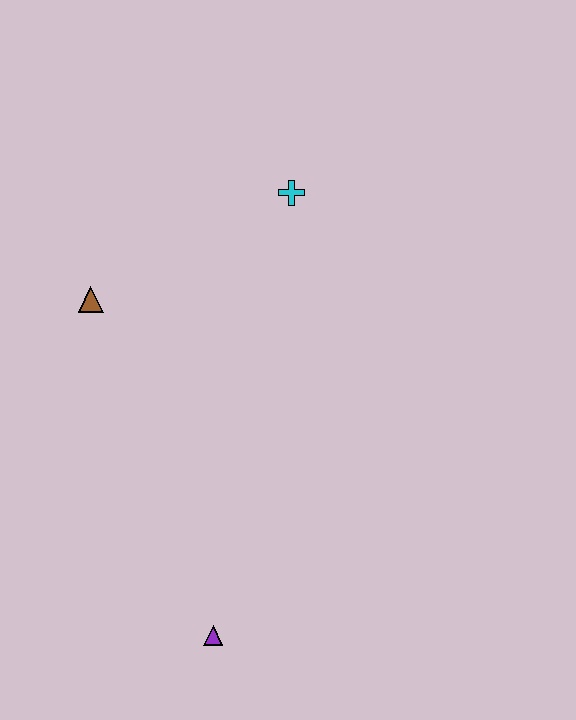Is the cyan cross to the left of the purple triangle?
No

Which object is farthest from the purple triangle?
The cyan cross is farthest from the purple triangle.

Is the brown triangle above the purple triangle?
Yes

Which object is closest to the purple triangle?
The brown triangle is closest to the purple triangle.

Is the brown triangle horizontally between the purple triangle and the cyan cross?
No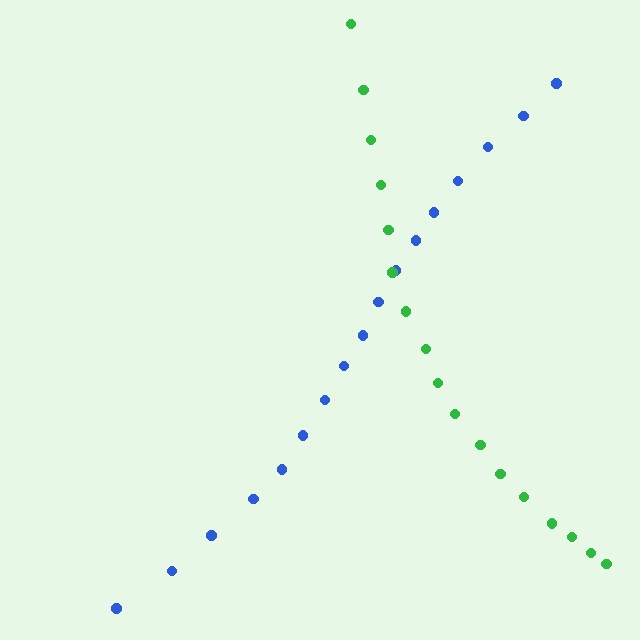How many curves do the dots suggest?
There are 2 distinct paths.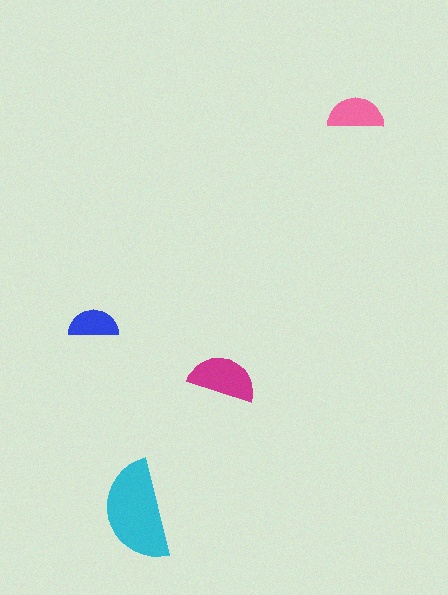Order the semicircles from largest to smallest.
the cyan one, the magenta one, the pink one, the blue one.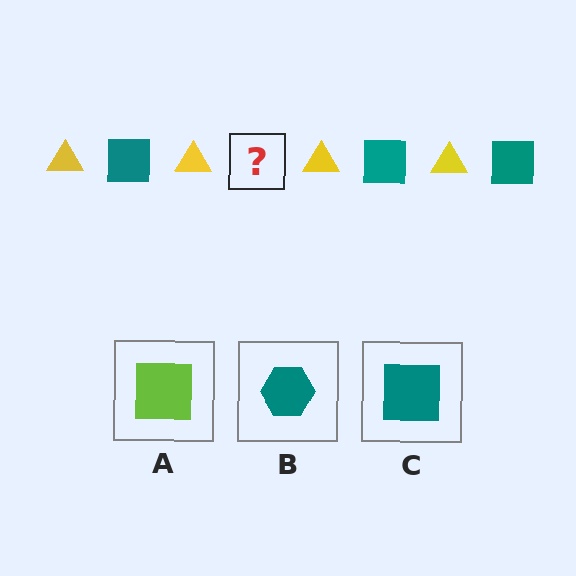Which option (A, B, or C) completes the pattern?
C.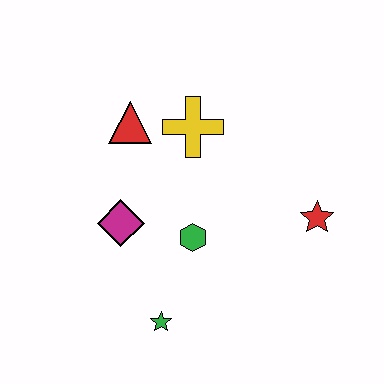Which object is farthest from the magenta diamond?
The red star is farthest from the magenta diamond.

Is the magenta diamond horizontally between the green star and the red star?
No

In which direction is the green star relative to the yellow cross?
The green star is below the yellow cross.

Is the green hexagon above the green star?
Yes